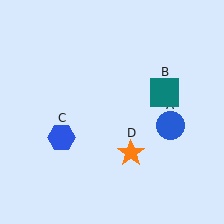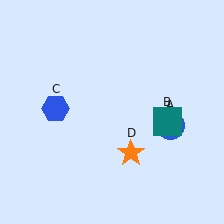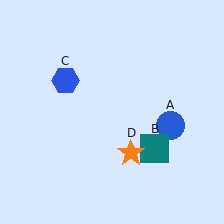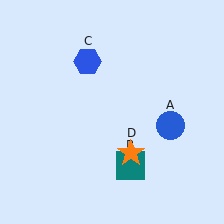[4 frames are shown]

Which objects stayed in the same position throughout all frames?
Blue circle (object A) and orange star (object D) remained stationary.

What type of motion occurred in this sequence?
The teal square (object B), blue hexagon (object C) rotated clockwise around the center of the scene.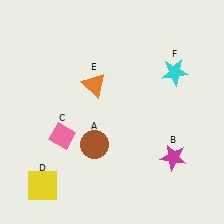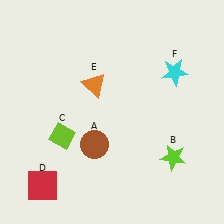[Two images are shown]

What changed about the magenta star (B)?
In Image 1, B is magenta. In Image 2, it changed to lime.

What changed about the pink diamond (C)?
In Image 1, C is pink. In Image 2, it changed to lime.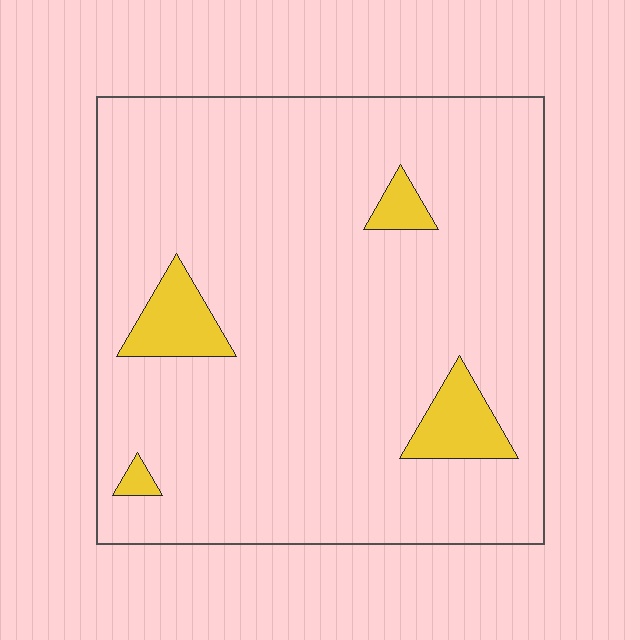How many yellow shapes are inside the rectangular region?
4.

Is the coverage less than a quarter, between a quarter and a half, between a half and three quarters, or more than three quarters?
Less than a quarter.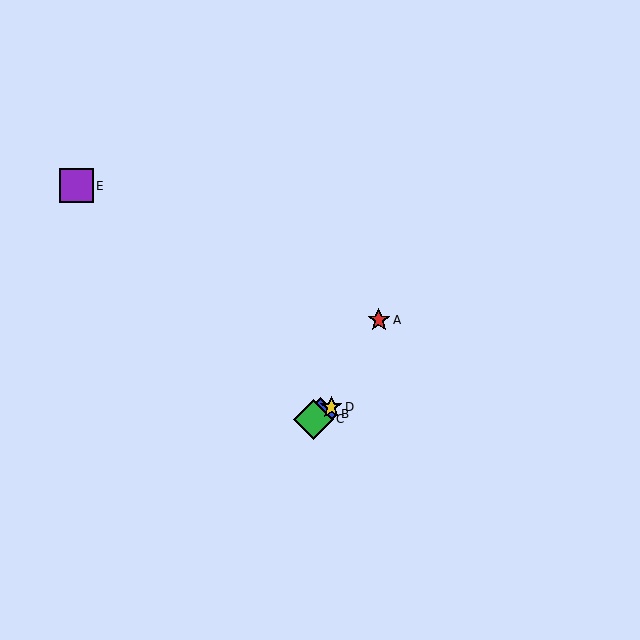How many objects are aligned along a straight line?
3 objects (B, C, D) are aligned along a straight line.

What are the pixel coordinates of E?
Object E is at (76, 186).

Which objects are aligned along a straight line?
Objects B, C, D are aligned along a straight line.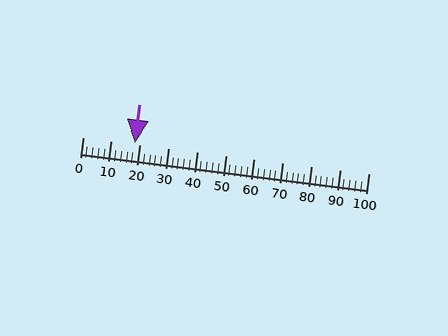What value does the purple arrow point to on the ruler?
The purple arrow points to approximately 18.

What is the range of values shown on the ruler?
The ruler shows values from 0 to 100.